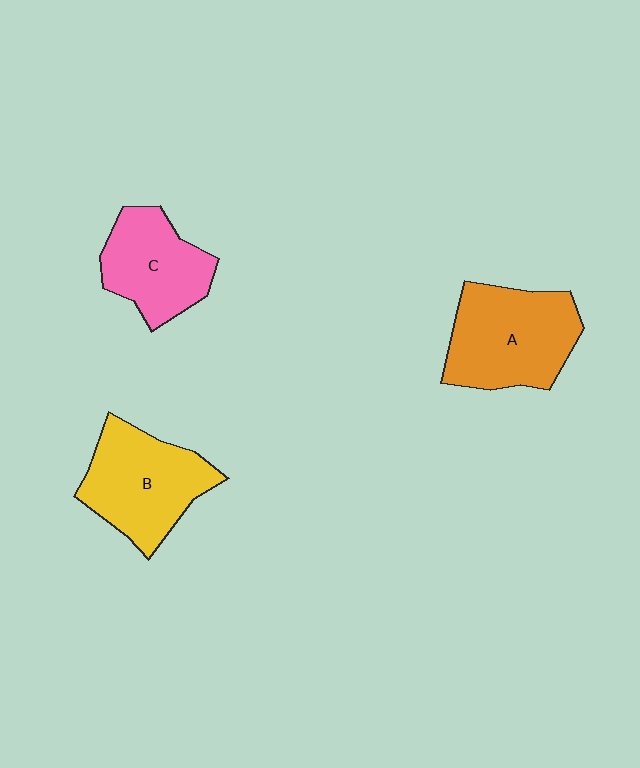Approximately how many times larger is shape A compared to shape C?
Approximately 1.3 times.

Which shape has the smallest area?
Shape C (pink).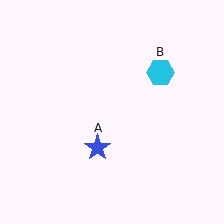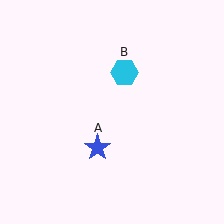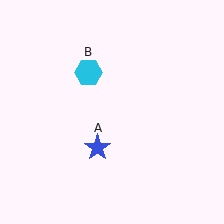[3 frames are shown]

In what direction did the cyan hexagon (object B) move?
The cyan hexagon (object B) moved left.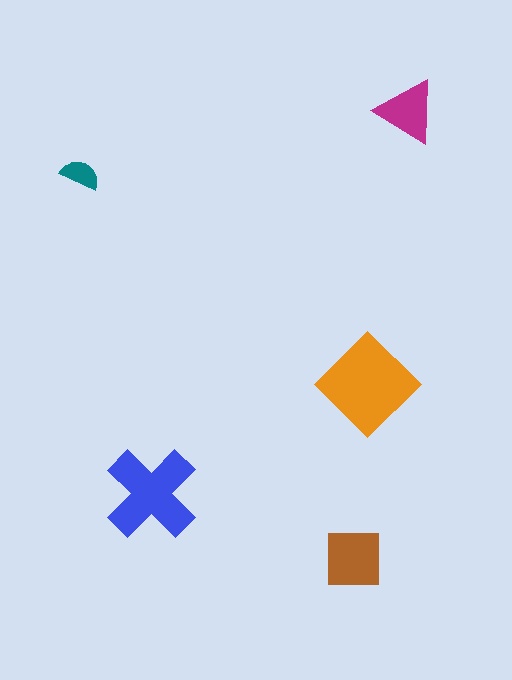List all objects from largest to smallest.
The orange diamond, the blue cross, the brown square, the magenta triangle, the teal semicircle.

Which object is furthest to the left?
The teal semicircle is leftmost.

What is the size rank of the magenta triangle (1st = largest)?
4th.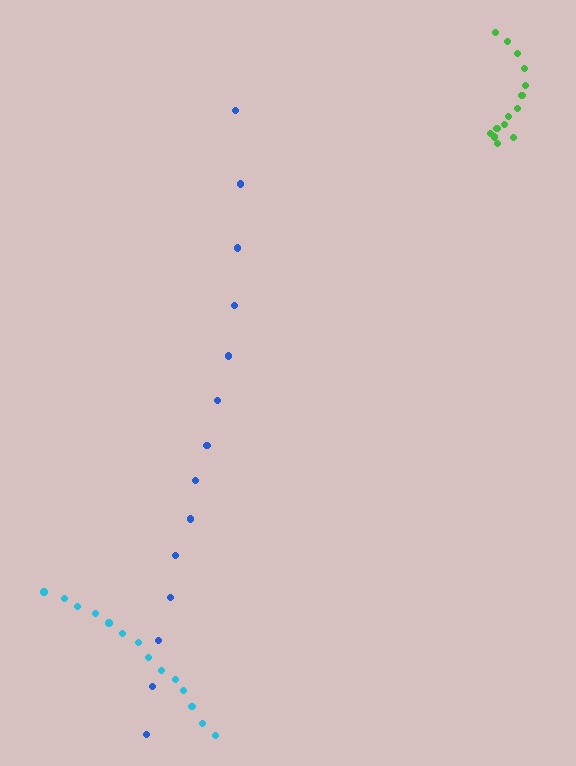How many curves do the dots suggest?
There are 3 distinct paths.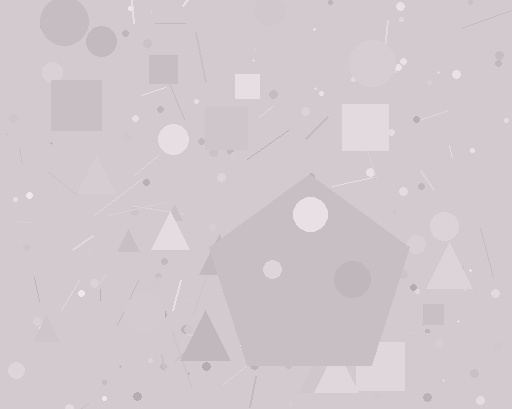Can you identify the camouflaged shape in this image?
The camouflaged shape is a pentagon.